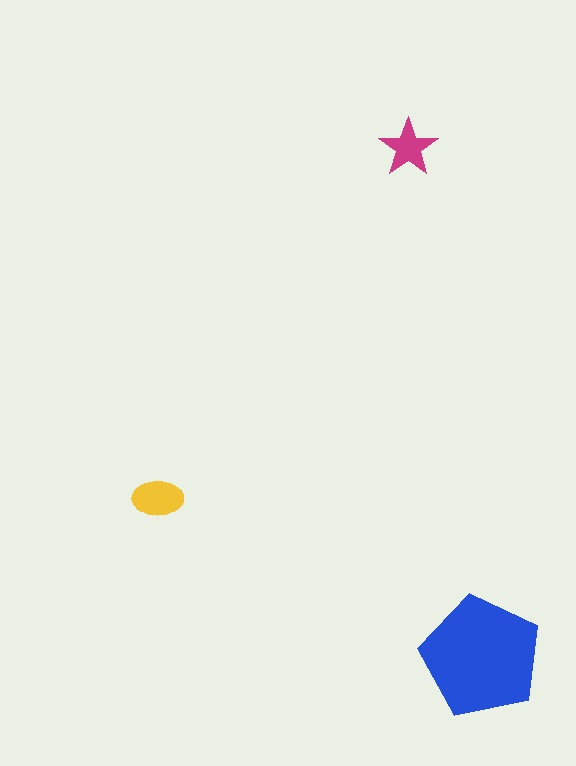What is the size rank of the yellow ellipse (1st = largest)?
2nd.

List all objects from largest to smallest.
The blue pentagon, the yellow ellipse, the magenta star.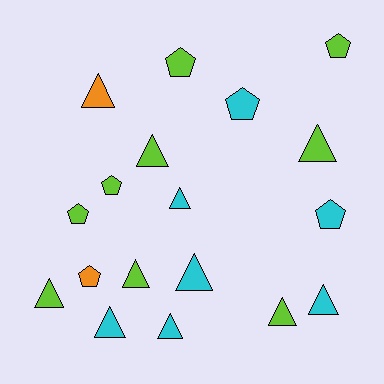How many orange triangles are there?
There is 1 orange triangle.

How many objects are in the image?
There are 18 objects.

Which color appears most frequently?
Lime, with 9 objects.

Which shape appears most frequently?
Triangle, with 11 objects.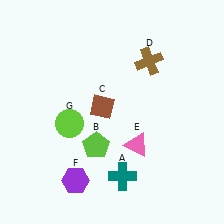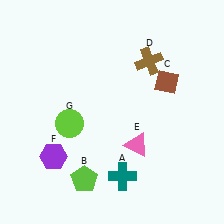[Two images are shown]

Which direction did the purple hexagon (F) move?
The purple hexagon (F) moved up.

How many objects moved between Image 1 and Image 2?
3 objects moved between the two images.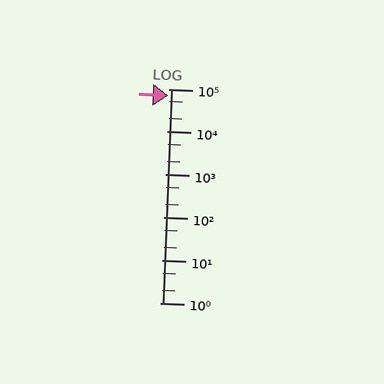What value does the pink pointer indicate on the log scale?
The pointer indicates approximately 69000.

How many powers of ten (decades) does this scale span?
The scale spans 5 decades, from 1 to 100000.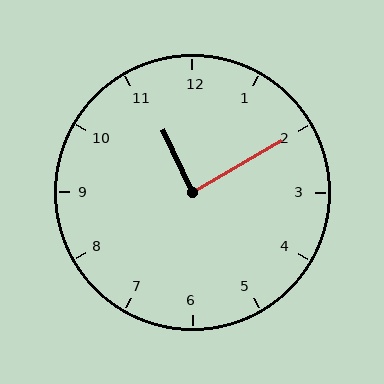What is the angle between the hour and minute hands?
Approximately 85 degrees.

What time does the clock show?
11:10.